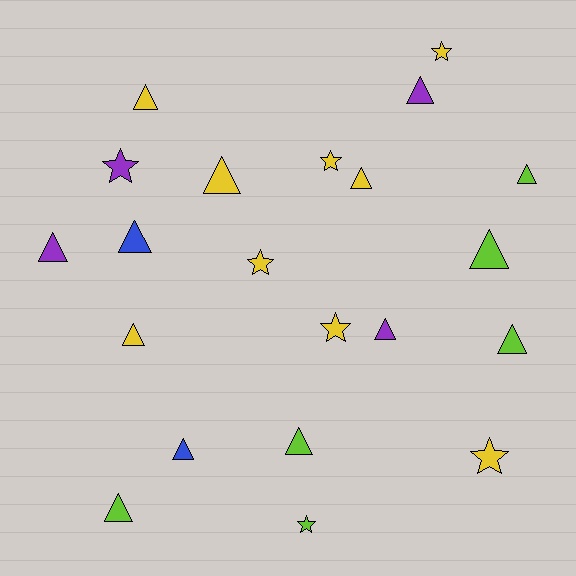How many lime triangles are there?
There are 5 lime triangles.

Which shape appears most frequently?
Triangle, with 14 objects.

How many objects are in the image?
There are 21 objects.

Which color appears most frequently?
Yellow, with 9 objects.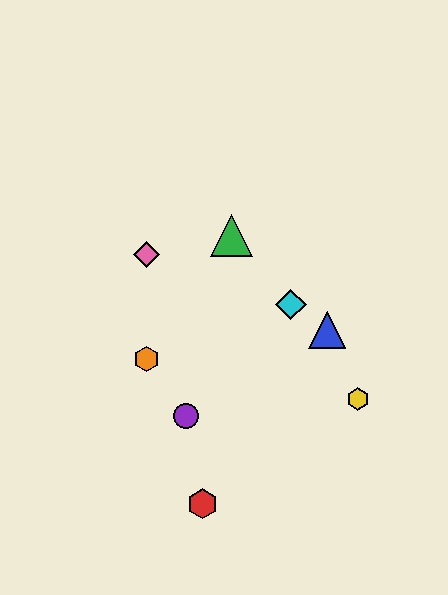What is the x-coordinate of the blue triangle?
The blue triangle is at x≈327.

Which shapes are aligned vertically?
The orange hexagon, the pink diamond are aligned vertically.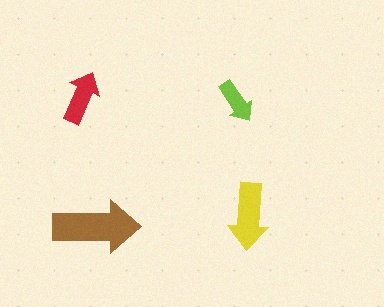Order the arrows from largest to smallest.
the brown one, the yellow one, the red one, the lime one.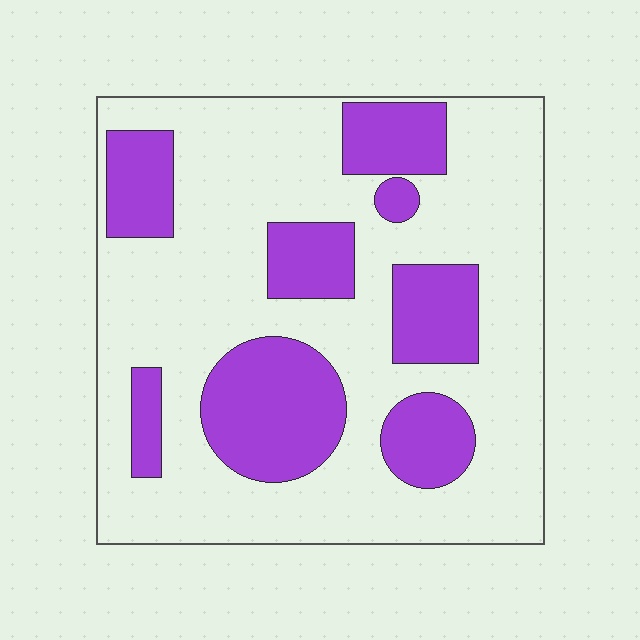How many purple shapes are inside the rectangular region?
8.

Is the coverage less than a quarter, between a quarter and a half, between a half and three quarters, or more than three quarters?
Between a quarter and a half.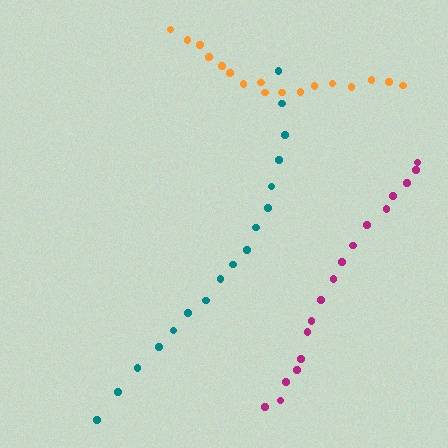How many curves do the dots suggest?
There are 3 distinct paths.